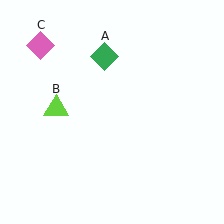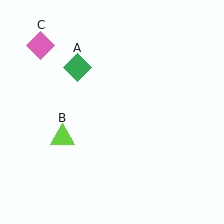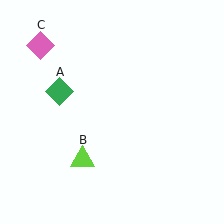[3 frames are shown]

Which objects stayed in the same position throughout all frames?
Pink diamond (object C) remained stationary.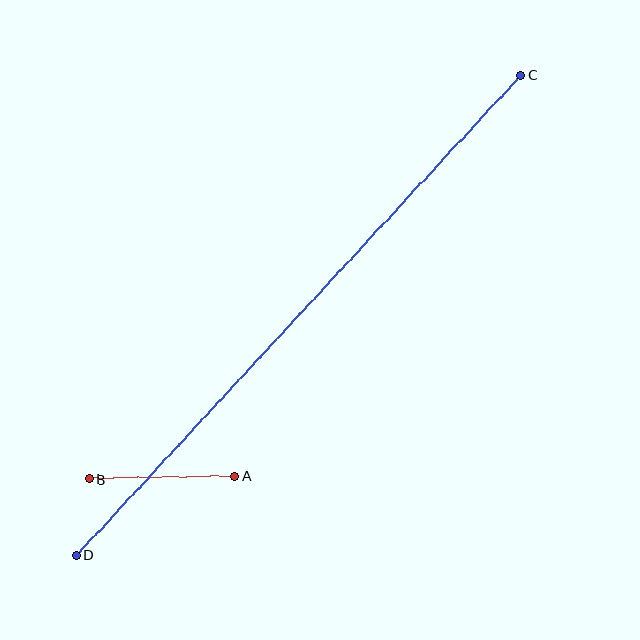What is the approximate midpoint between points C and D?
The midpoint is at approximately (299, 315) pixels.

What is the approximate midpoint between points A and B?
The midpoint is at approximately (162, 477) pixels.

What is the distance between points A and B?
The distance is approximately 146 pixels.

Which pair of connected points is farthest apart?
Points C and D are farthest apart.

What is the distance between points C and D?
The distance is approximately 655 pixels.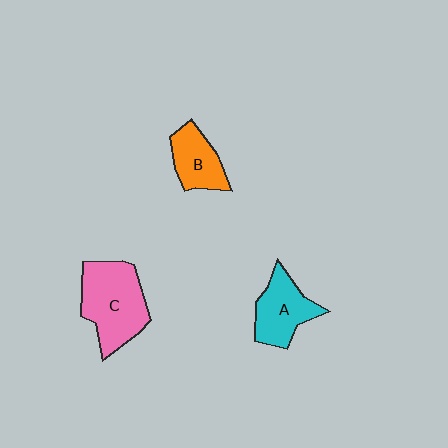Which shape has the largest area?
Shape C (pink).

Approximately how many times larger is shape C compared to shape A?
Approximately 1.5 times.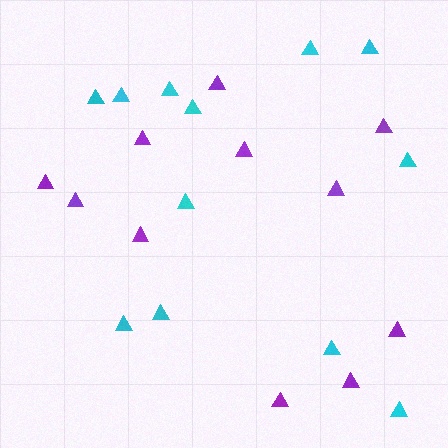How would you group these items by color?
There are 2 groups: one group of purple triangles (11) and one group of cyan triangles (12).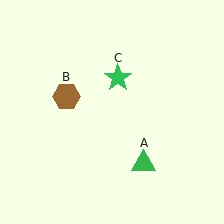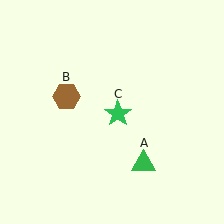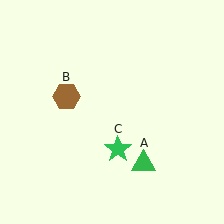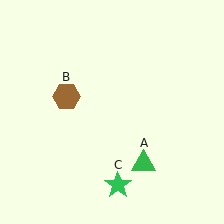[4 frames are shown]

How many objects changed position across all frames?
1 object changed position: green star (object C).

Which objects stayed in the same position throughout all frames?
Green triangle (object A) and brown hexagon (object B) remained stationary.